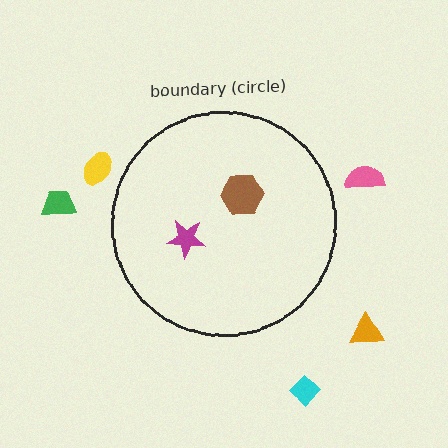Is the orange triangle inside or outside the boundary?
Outside.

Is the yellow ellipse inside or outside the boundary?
Outside.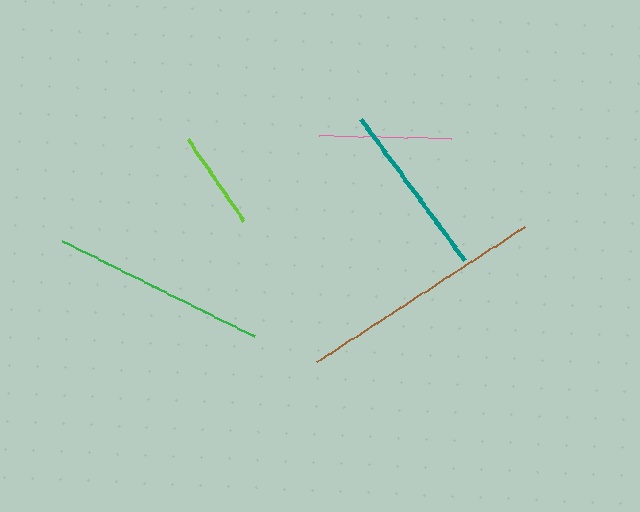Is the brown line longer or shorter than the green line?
The brown line is longer than the green line.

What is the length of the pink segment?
The pink segment is approximately 132 pixels long.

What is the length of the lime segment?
The lime segment is approximately 99 pixels long.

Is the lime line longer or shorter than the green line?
The green line is longer than the lime line.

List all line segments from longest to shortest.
From longest to shortest: brown, green, teal, pink, lime.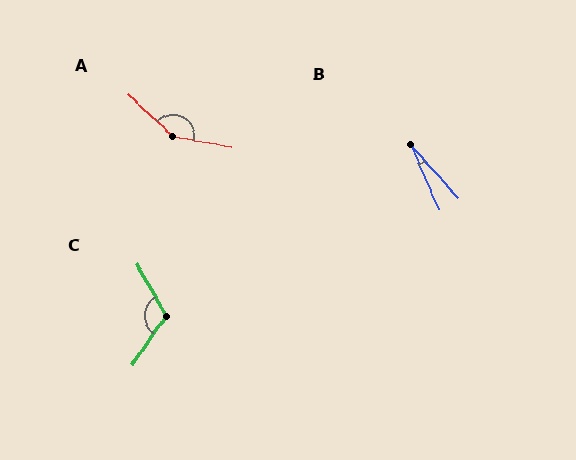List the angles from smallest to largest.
B (19°), C (116°), A (148°).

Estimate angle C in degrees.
Approximately 116 degrees.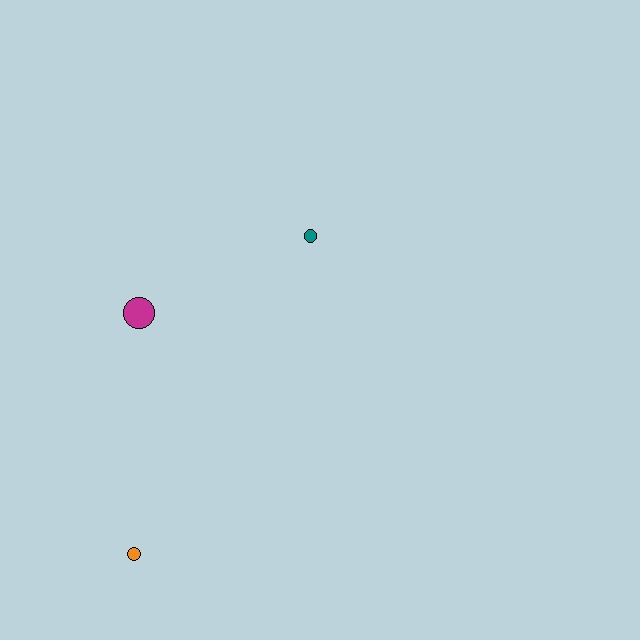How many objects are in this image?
There are 3 objects.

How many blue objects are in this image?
There are no blue objects.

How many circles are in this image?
There are 3 circles.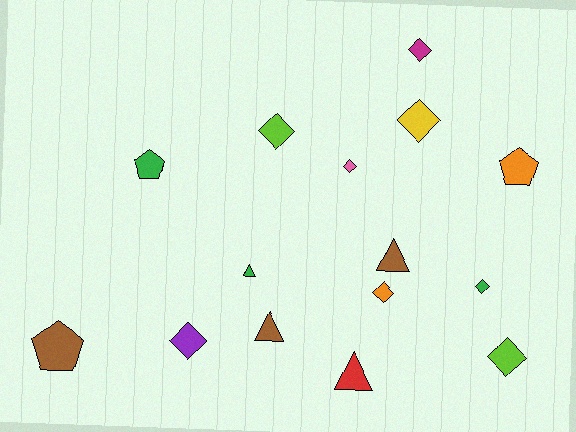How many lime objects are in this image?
There are 2 lime objects.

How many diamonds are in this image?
There are 8 diamonds.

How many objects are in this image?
There are 15 objects.